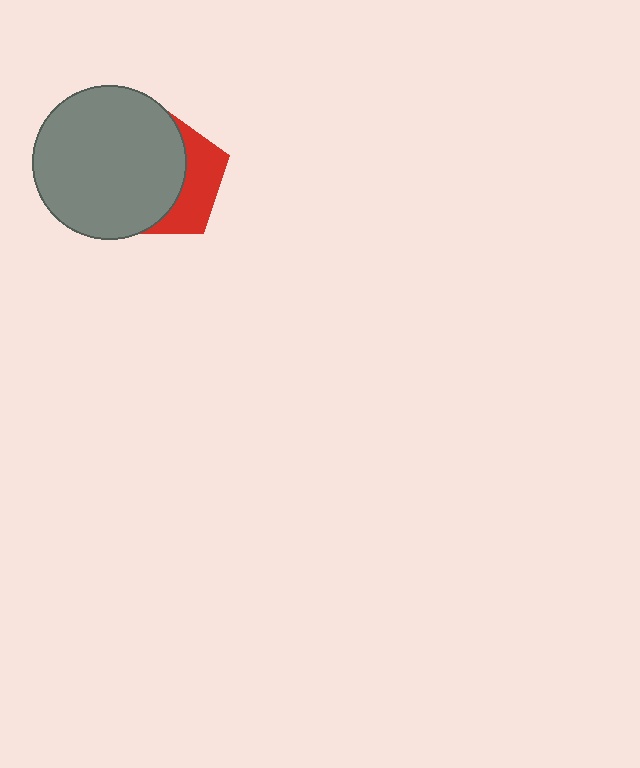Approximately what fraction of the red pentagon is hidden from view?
Roughly 65% of the red pentagon is hidden behind the gray circle.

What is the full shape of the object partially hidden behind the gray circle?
The partially hidden object is a red pentagon.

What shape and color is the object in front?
The object in front is a gray circle.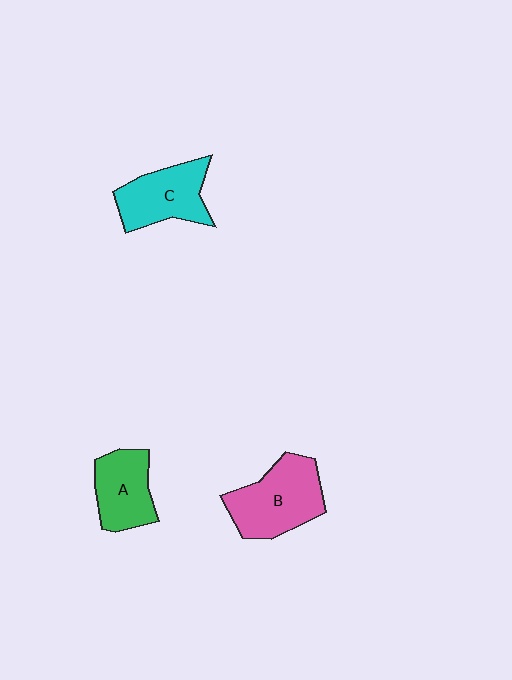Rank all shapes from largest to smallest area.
From largest to smallest: B (pink), C (cyan), A (green).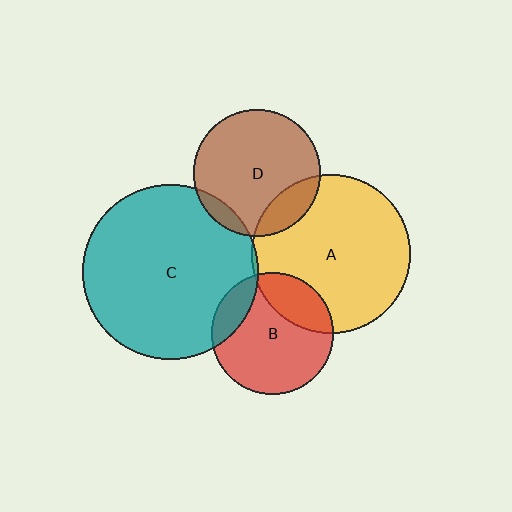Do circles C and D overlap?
Yes.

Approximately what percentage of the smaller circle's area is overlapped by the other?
Approximately 10%.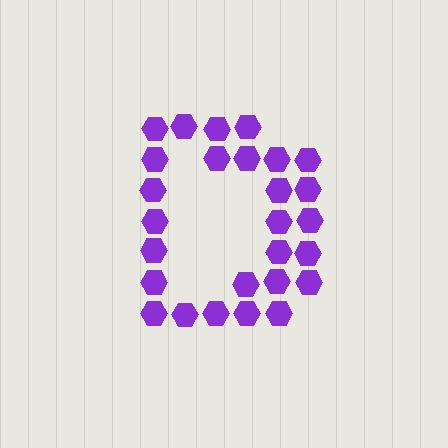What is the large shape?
The large shape is the letter D.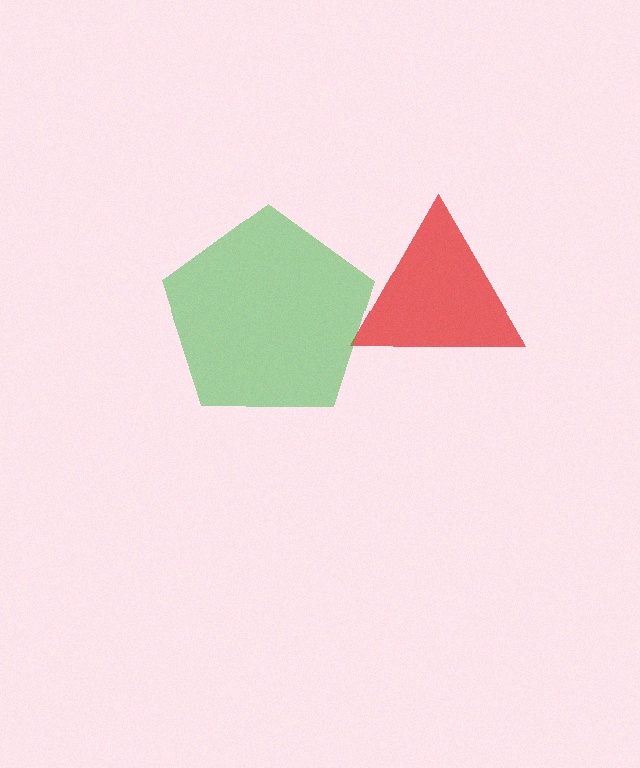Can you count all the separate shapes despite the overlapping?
Yes, there are 2 separate shapes.